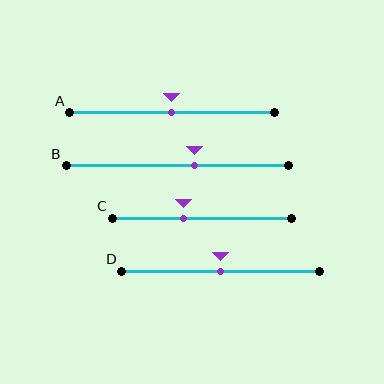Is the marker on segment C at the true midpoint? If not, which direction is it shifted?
No, the marker on segment C is shifted to the left by about 10% of the segment length.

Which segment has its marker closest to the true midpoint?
Segment A has its marker closest to the true midpoint.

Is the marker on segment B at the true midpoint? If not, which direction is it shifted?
No, the marker on segment B is shifted to the right by about 8% of the segment length.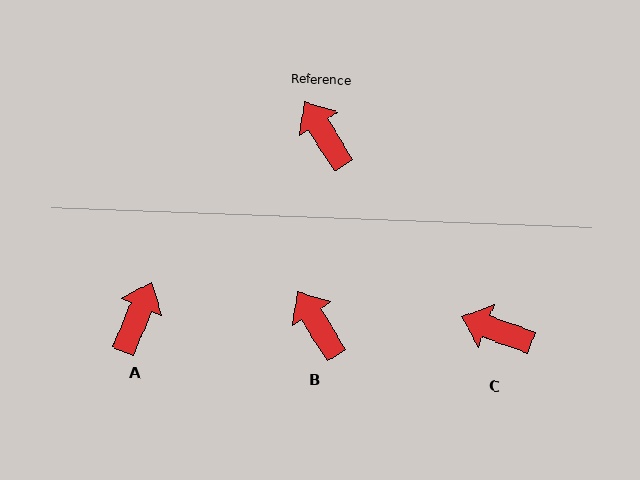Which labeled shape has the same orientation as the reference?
B.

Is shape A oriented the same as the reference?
No, it is off by about 54 degrees.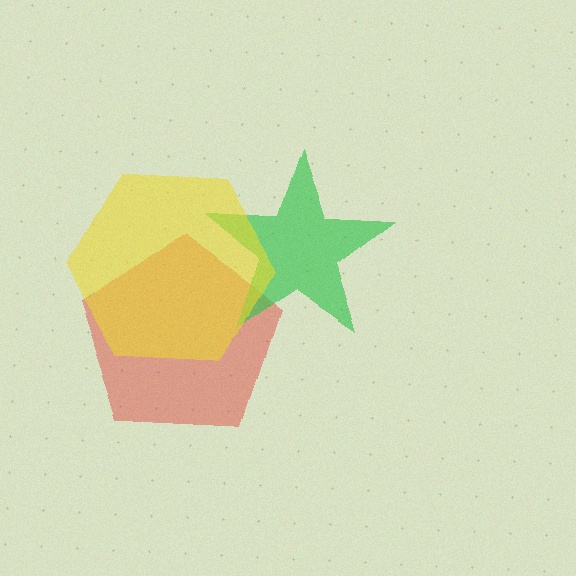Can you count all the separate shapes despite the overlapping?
Yes, there are 3 separate shapes.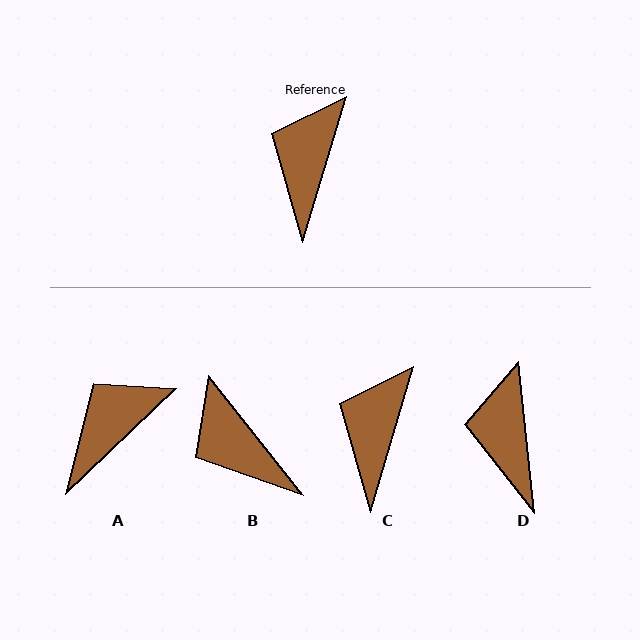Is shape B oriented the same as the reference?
No, it is off by about 55 degrees.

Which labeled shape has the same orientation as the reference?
C.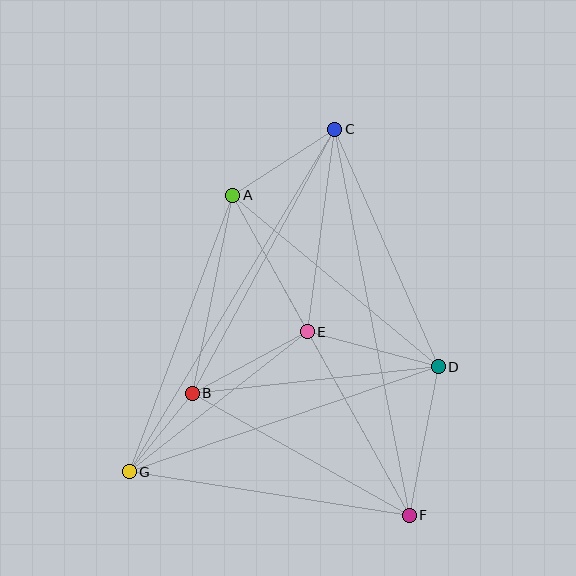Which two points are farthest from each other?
Points C and G are farthest from each other.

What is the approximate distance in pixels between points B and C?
The distance between B and C is approximately 300 pixels.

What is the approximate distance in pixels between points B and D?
The distance between B and D is approximately 248 pixels.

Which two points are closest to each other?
Points B and G are closest to each other.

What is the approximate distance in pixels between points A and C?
The distance between A and C is approximately 121 pixels.